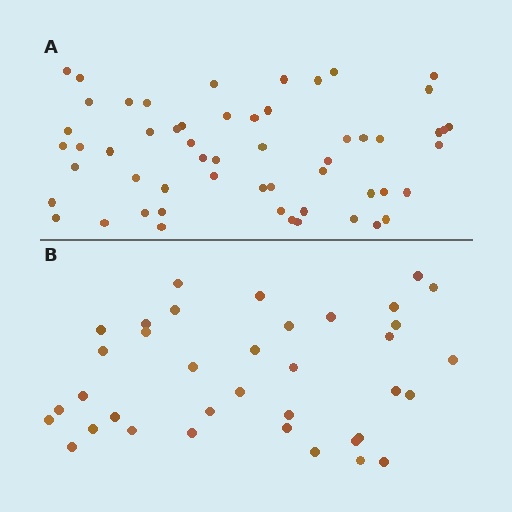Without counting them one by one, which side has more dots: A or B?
Region A (the top region) has more dots.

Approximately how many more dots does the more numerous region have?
Region A has approximately 20 more dots than region B.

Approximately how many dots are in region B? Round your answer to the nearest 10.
About 40 dots. (The exact count is 37, which rounds to 40.)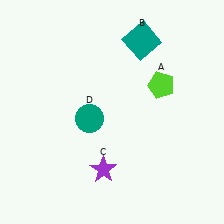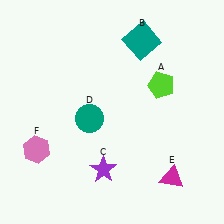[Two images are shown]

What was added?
A magenta triangle (E), a pink hexagon (F) were added in Image 2.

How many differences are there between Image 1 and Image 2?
There are 2 differences between the two images.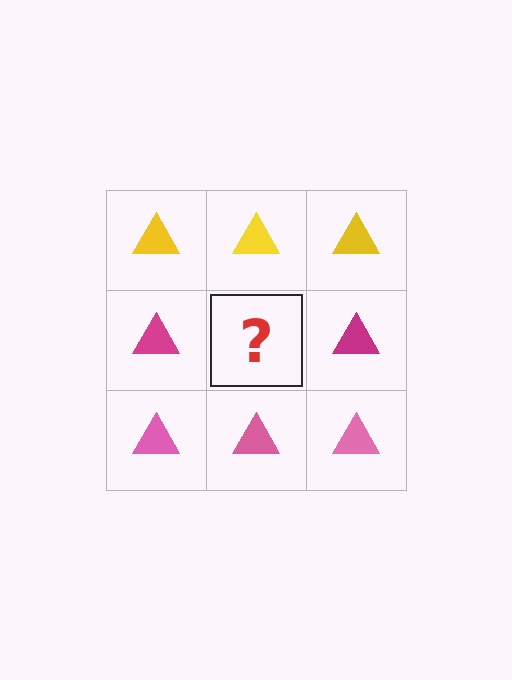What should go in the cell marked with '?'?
The missing cell should contain a magenta triangle.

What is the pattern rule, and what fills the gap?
The rule is that each row has a consistent color. The gap should be filled with a magenta triangle.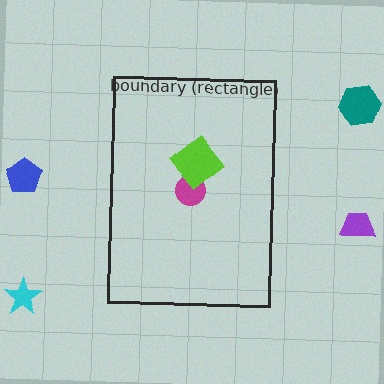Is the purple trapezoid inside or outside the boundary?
Outside.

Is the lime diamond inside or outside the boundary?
Inside.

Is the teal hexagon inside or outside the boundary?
Outside.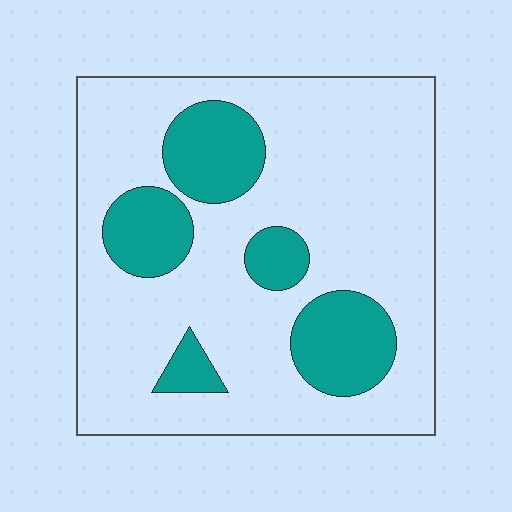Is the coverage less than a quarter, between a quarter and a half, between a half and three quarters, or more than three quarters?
Less than a quarter.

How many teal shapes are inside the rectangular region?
5.